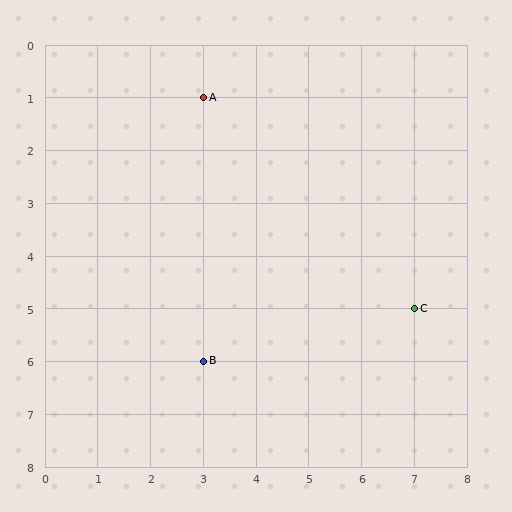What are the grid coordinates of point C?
Point C is at grid coordinates (7, 5).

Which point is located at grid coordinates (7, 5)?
Point C is at (7, 5).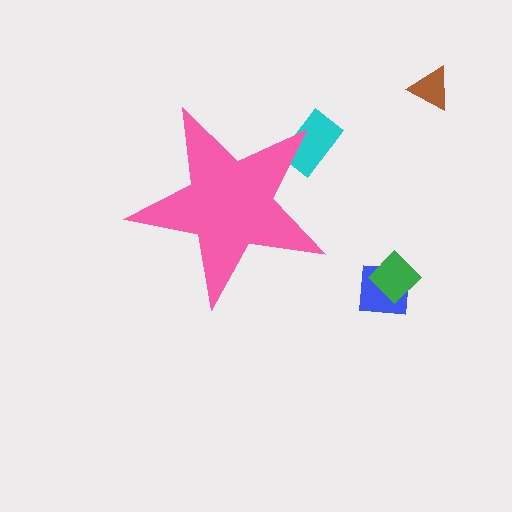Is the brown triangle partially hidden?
No, the brown triangle is fully visible.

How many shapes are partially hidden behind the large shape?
1 shape is partially hidden.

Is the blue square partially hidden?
No, the blue square is fully visible.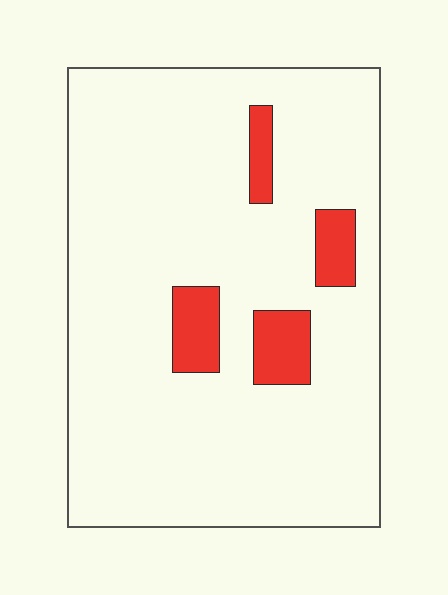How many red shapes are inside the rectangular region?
4.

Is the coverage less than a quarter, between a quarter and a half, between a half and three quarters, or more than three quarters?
Less than a quarter.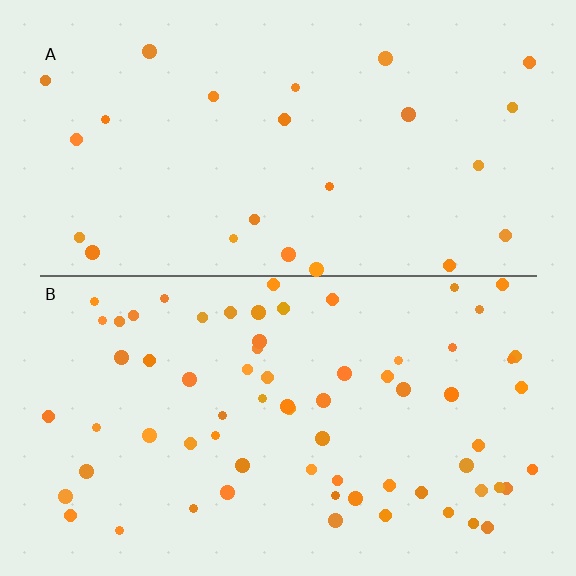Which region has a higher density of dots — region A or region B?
B (the bottom).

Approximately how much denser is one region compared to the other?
Approximately 2.8× — region B over region A.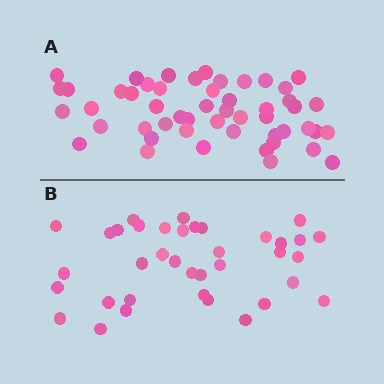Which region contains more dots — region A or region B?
Region A (the top region) has more dots.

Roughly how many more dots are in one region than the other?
Region A has approximately 15 more dots than region B.